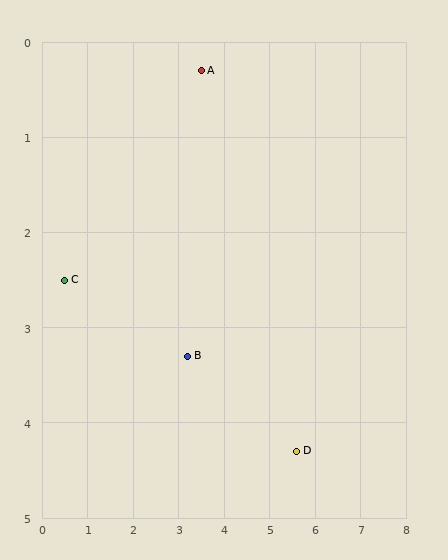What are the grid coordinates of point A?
Point A is at approximately (3.5, 0.3).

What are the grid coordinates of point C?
Point C is at approximately (0.5, 2.5).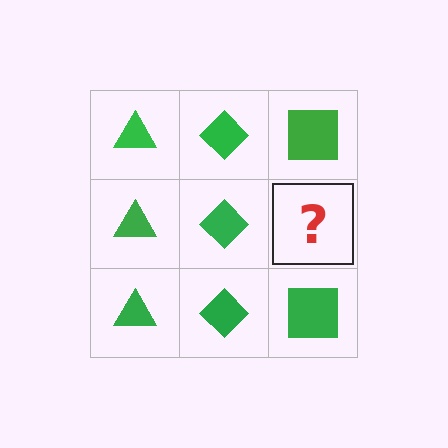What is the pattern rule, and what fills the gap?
The rule is that each column has a consistent shape. The gap should be filled with a green square.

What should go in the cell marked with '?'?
The missing cell should contain a green square.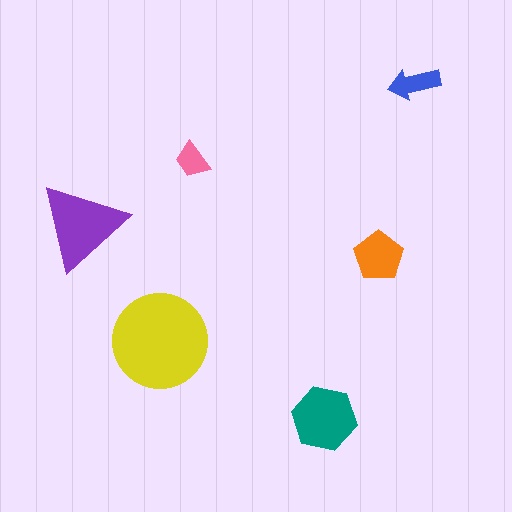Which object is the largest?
The yellow circle.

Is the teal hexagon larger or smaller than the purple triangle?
Smaller.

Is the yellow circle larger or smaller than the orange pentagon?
Larger.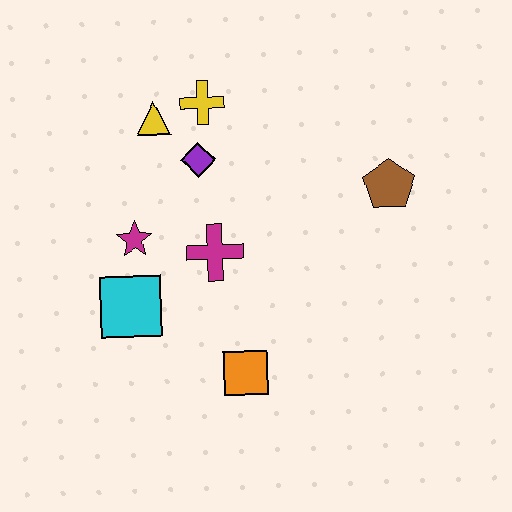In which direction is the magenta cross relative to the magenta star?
The magenta cross is to the right of the magenta star.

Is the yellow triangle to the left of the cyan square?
No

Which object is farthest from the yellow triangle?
The orange square is farthest from the yellow triangle.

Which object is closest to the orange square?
The magenta cross is closest to the orange square.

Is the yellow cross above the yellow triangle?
Yes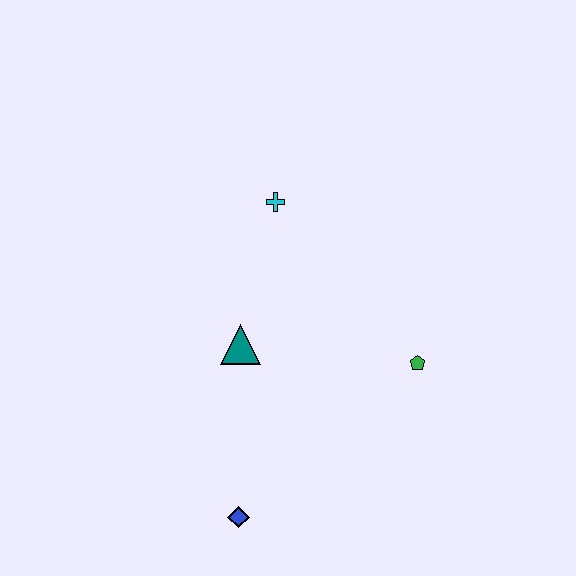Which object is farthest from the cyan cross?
The blue diamond is farthest from the cyan cross.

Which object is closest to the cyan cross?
The teal triangle is closest to the cyan cross.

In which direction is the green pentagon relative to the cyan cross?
The green pentagon is below the cyan cross.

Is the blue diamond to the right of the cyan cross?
No